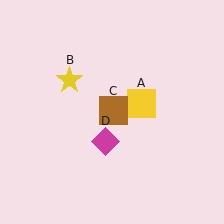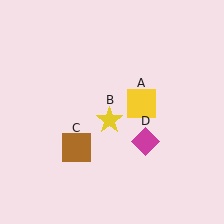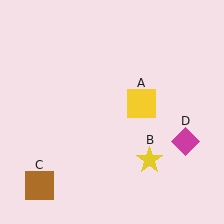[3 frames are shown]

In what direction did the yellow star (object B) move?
The yellow star (object B) moved down and to the right.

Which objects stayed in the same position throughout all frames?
Yellow square (object A) remained stationary.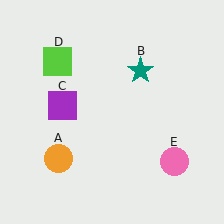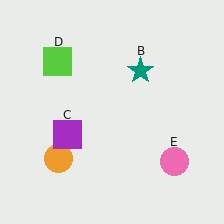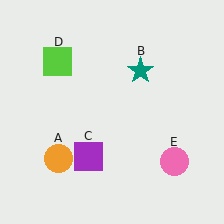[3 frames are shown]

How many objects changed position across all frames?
1 object changed position: purple square (object C).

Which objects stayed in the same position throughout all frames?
Orange circle (object A) and teal star (object B) and lime square (object D) and pink circle (object E) remained stationary.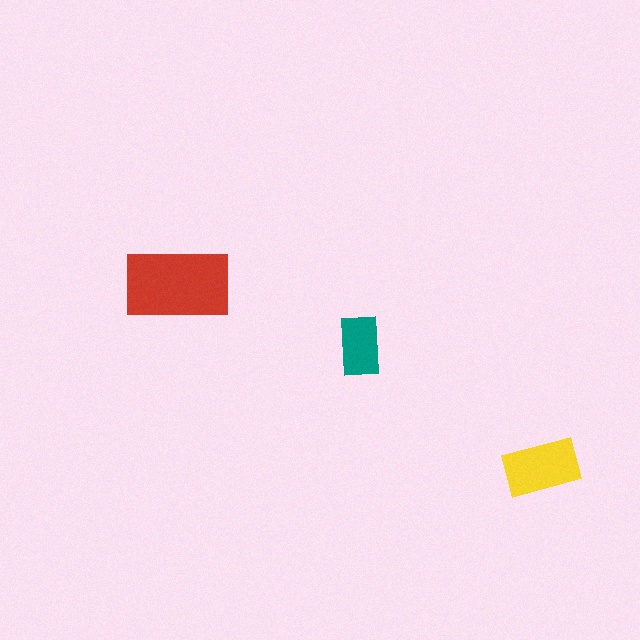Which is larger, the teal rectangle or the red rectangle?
The red one.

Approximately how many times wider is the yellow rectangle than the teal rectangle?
About 1.5 times wider.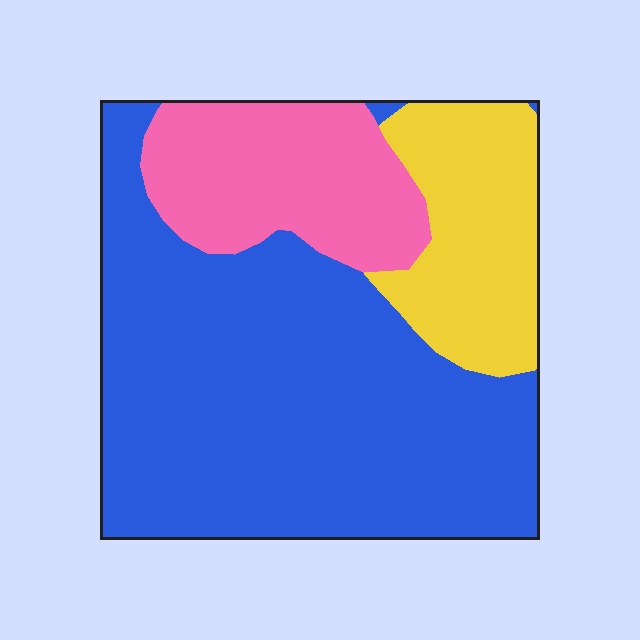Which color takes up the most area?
Blue, at roughly 60%.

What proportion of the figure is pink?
Pink takes up about one fifth (1/5) of the figure.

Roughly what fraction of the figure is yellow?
Yellow takes up about one sixth (1/6) of the figure.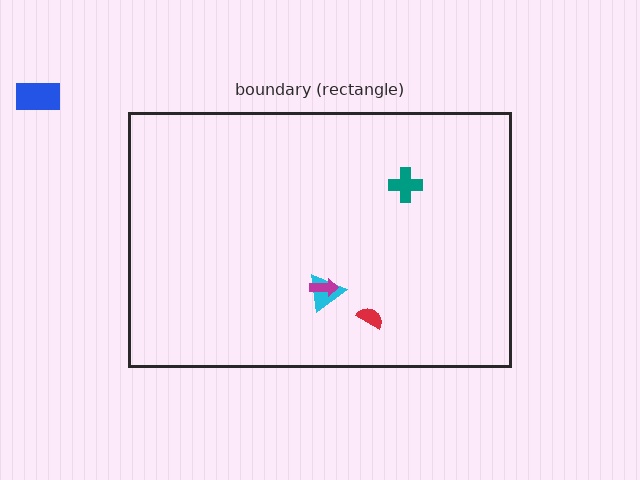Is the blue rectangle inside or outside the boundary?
Outside.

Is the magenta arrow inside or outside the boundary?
Inside.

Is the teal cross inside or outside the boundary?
Inside.